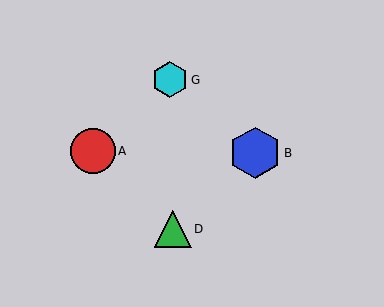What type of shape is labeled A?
Shape A is a red circle.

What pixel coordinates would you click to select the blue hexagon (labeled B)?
Click at (255, 153) to select the blue hexagon B.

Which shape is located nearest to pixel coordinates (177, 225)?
The green triangle (labeled D) at (173, 229) is nearest to that location.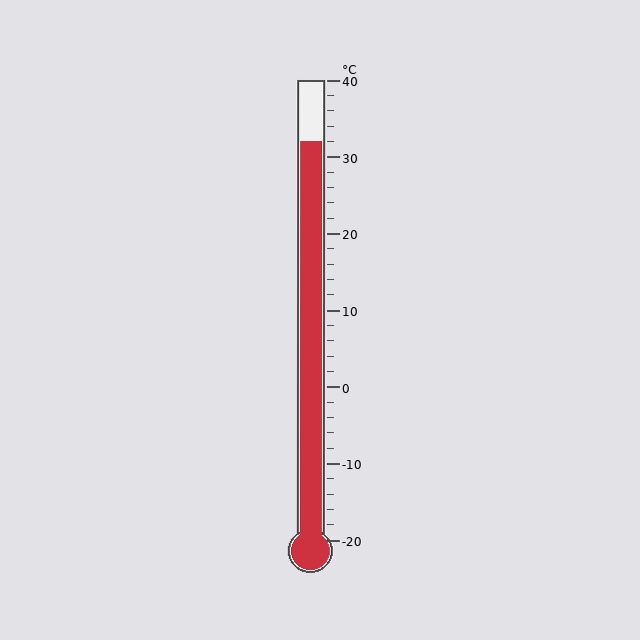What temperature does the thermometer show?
The thermometer shows approximately 32°C.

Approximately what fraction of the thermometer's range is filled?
The thermometer is filled to approximately 85% of its range.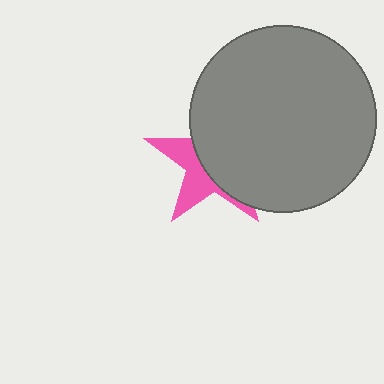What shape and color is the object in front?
The object in front is a gray circle.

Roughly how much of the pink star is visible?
A small part of it is visible (roughly 37%).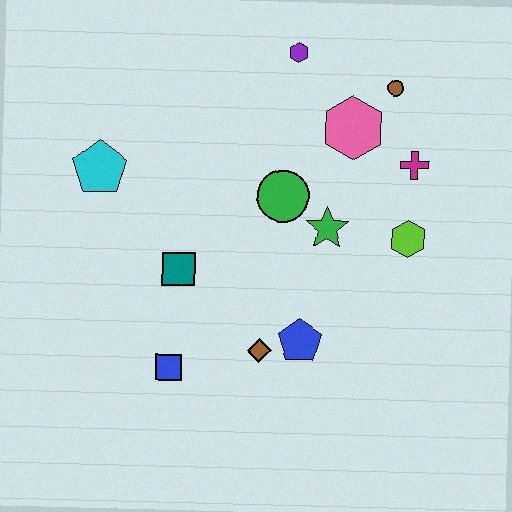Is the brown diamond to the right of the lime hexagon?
No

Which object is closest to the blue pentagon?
The brown diamond is closest to the blue pentagon.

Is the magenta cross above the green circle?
Yes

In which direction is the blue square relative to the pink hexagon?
The blue square is below the pink hexagon.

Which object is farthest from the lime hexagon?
The cyan pentagon is farthest from the lime hexagon.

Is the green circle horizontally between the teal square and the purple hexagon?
Yes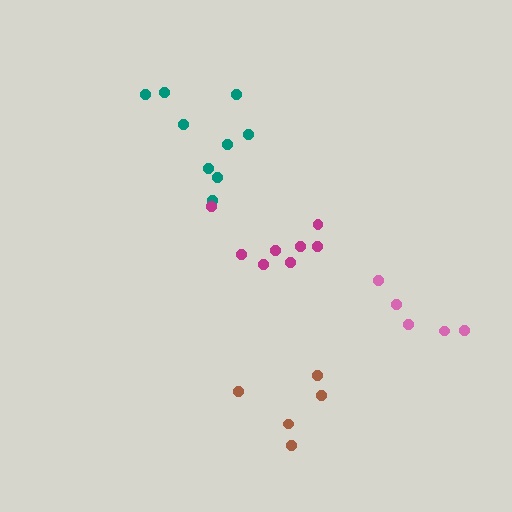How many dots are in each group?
Group 1: 9 dots, Group 2: 5 dots, Group 3: 8 dots, Group 4: 5 dots (27 total).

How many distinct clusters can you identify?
There are 4 distinct clusters.